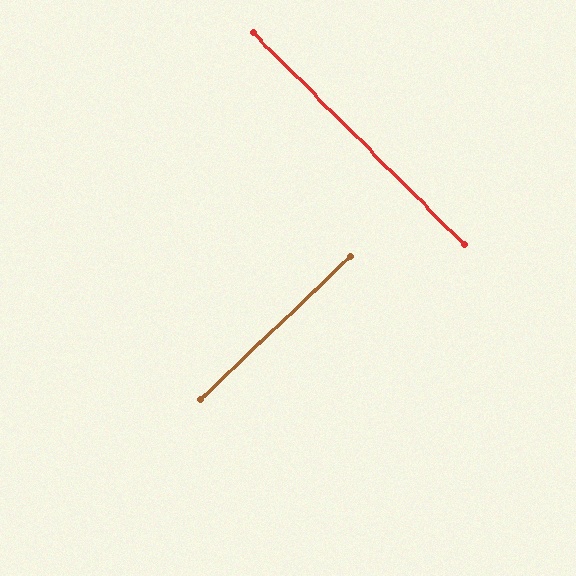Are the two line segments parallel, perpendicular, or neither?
Perpendicular — they meet at approximately 89°.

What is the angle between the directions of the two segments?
Approximately 89 degrees.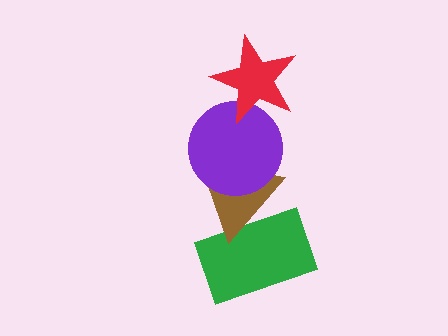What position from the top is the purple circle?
The purple circle is 2nd from the top.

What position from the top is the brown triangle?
The brown triangle is 3rd from the top.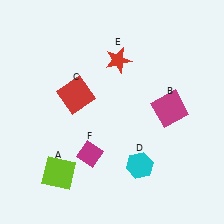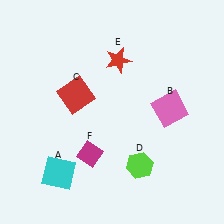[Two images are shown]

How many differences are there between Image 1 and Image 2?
There are 3 differences between the two images.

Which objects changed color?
A changed from lime to cyan. B changed from magenta to pink. D changed from cyan to lime.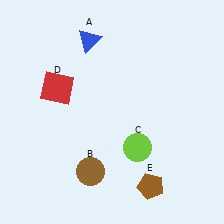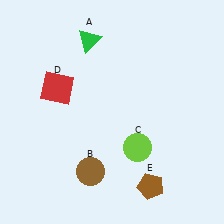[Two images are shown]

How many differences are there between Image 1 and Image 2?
There is 1 difference between the two images.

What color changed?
The triangle (A) changed from blue in Image 1 to green in Image 2.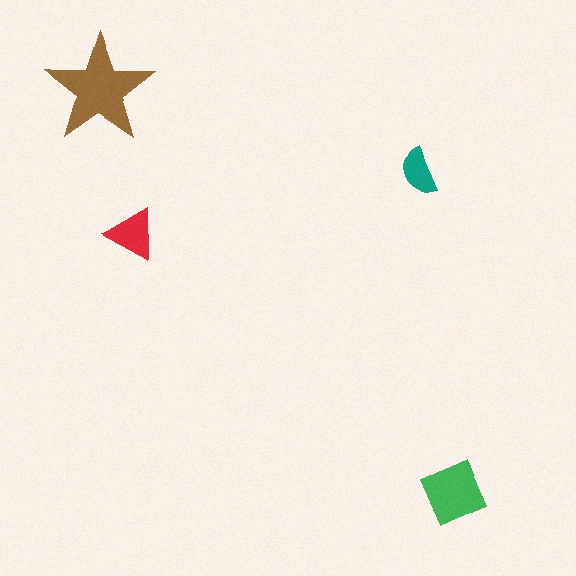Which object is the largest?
The brown star.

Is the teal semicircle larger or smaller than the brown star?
Smaller.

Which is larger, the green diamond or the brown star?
The brown star.